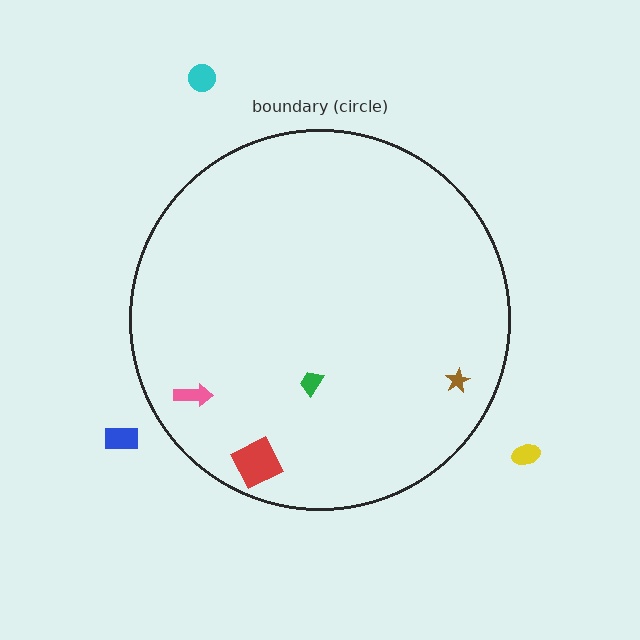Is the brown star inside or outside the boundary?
Inside.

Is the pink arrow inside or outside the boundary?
Inside.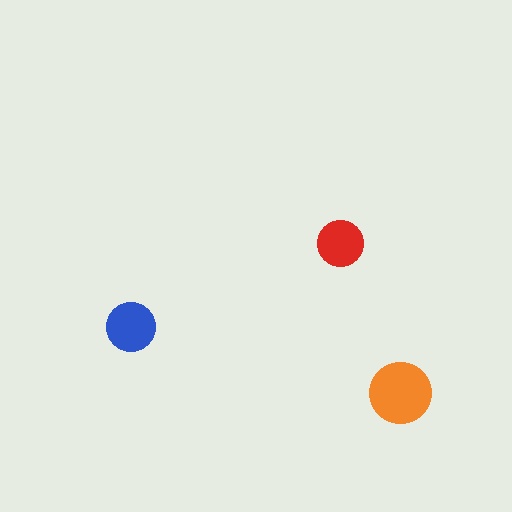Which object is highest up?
The red circle is topmost.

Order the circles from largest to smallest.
the orange one, the blue one, the red one.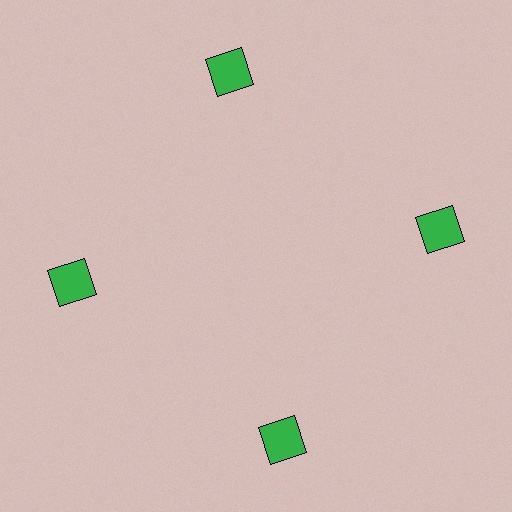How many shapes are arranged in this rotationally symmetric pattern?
There are 4 shapes, arranged in 4 groups of 1.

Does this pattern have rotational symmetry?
Yes, this pattern has 4-fold rotational symmetry. It looks the same after rotating 90 degrees around the center.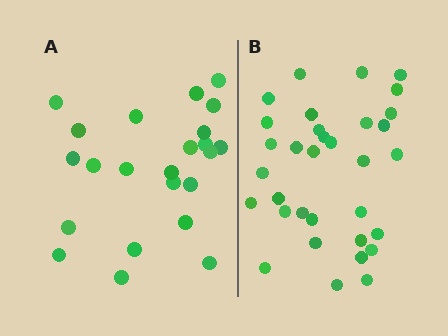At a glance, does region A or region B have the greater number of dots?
Region B (the right region) has more dots.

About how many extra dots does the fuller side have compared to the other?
Region B has roughly 10 or so more dots than region A.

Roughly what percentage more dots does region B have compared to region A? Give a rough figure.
About 45% more.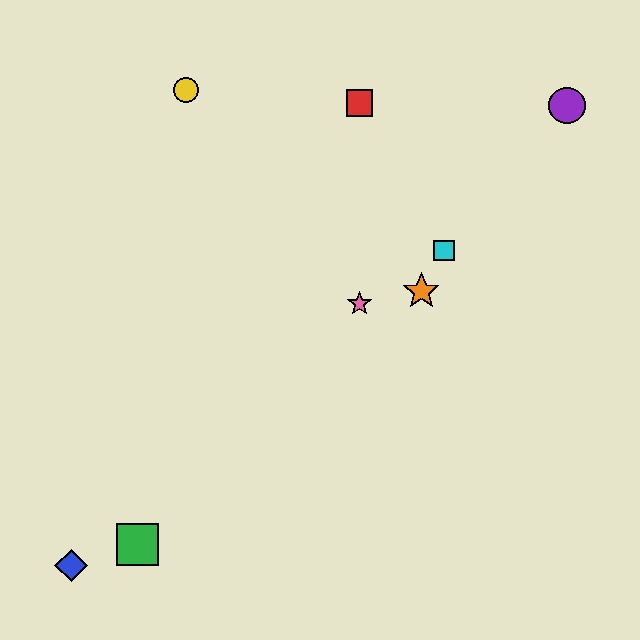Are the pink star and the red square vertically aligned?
Yes, both are at x≈359.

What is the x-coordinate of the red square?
The red square is at x≈359.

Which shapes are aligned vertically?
The red square, the pink star are aligned vertically.